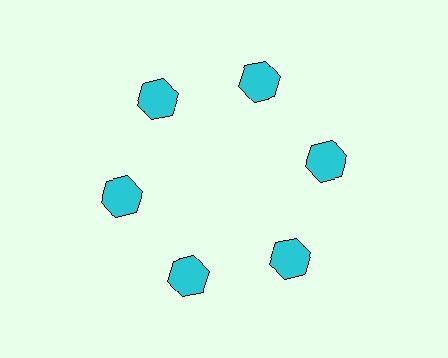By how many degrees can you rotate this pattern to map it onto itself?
The pattern maps onto itself every 60 degrees of rotation.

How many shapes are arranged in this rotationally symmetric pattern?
There are 6 shapes, arranged in 6 groups of 1.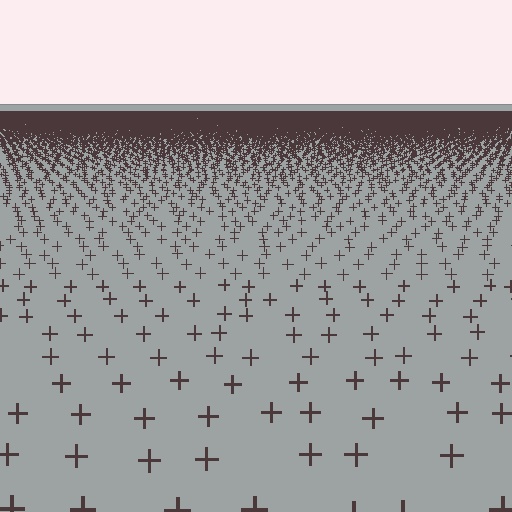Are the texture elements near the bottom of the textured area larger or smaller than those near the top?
Larger. Near the bottom, elements are closer to the viewer and appear at a bigger on-screen size.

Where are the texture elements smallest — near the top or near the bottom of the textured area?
Near the top.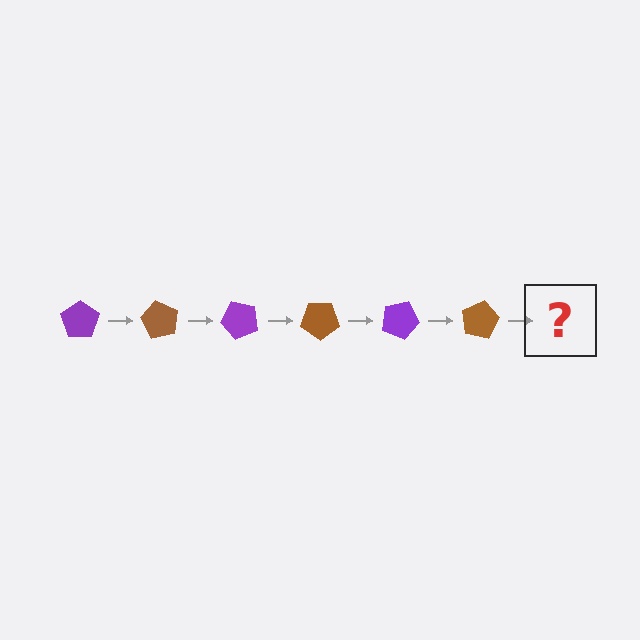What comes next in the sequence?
The next element should be a purple pentagon, rotated 360 degrees from the start.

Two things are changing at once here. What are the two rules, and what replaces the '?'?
The two rules are that it rotates 60 degrees each step and the color cycles through purple and brown. The '?' should be a purple pentagon, rotated 360 degrees from the start.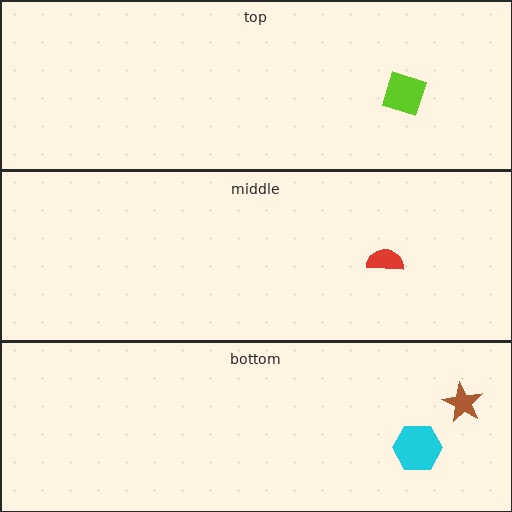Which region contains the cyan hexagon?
The bottom region.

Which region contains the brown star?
The bottom region.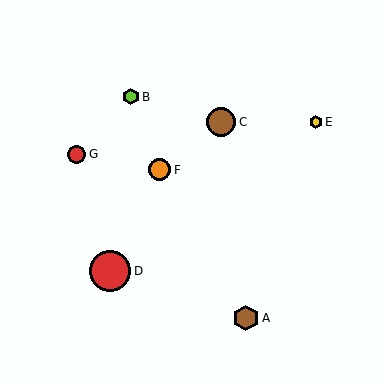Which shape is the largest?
The red circle (labeled D) is the largest.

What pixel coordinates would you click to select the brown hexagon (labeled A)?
Click at (246, 318) to select the brown hexagon A.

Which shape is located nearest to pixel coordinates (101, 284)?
The red circle (labeled D) at (110, 271) is nearest to that location.